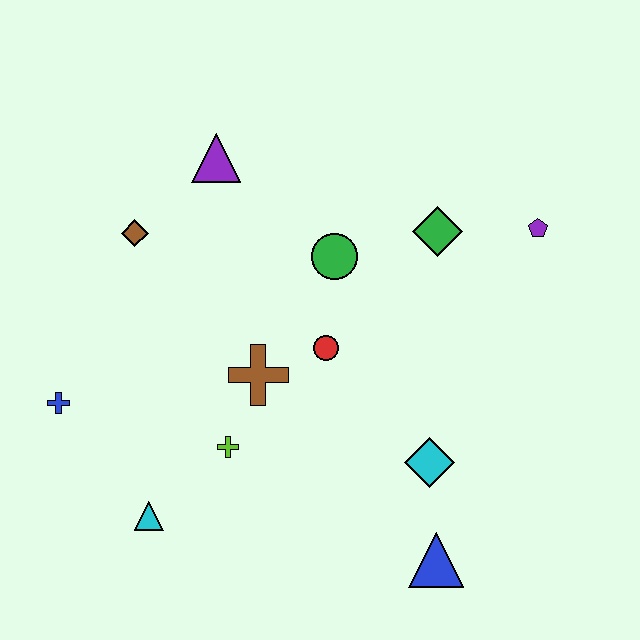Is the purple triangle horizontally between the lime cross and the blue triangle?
No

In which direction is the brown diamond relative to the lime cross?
The brown diamond is above the lime cross.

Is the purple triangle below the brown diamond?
No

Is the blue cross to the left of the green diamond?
Yes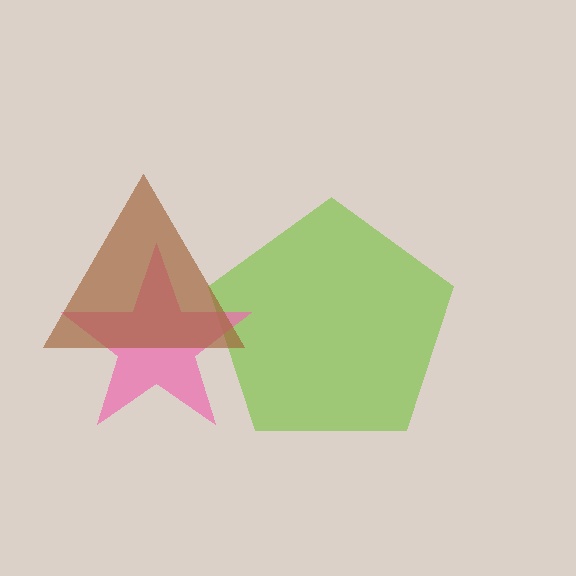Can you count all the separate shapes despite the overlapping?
Yes, there are 3 separate shapes.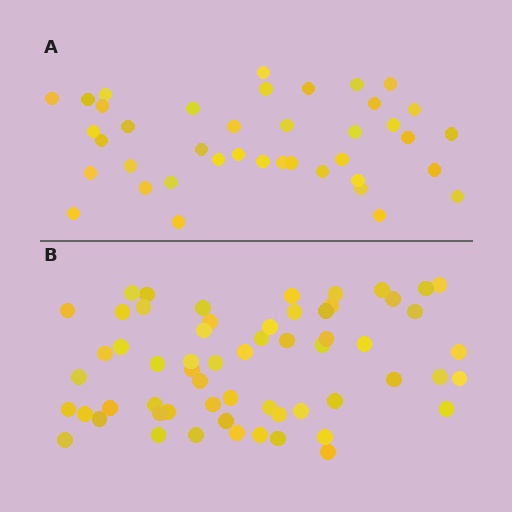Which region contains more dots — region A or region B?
Region B (the bottom region) has more dots.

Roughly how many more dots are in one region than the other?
Region B has approximately 20 more dots than region A.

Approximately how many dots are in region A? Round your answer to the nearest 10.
About 40 dots.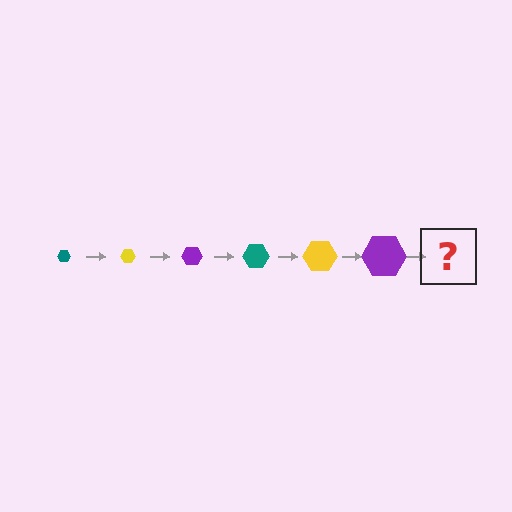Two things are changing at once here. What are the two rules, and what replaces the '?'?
The two rules are that the hexagon grows larger each step and the color cycles through teal, yellow, and purple. The '?' should be a teal hexagon, larger than the previous one.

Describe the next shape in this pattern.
It should be a teal hexagon, larger than the previous one.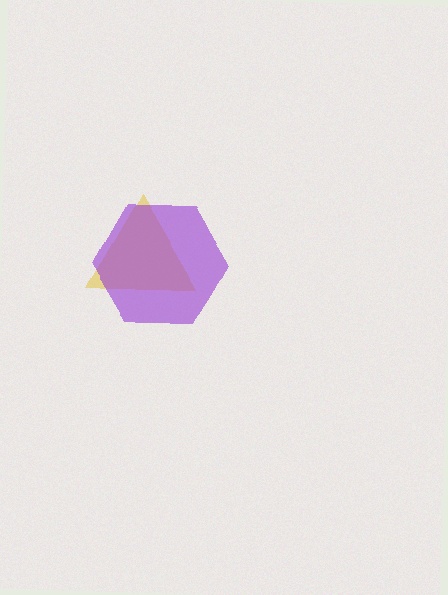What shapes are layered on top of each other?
The layered shapes are: a yellow triangle, a purple hexagon.